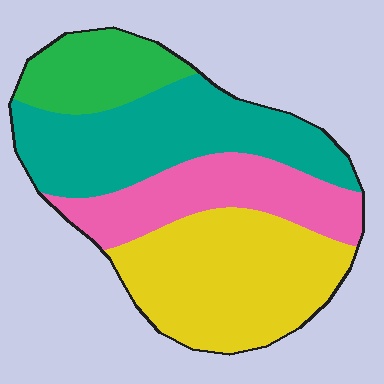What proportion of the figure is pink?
Pink takes up about one fifth (1/5) of the figure.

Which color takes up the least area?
Green, at roughly 15%.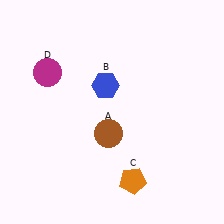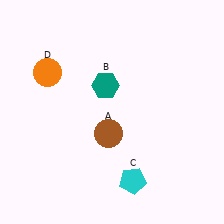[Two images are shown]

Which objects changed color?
B changed from blue to teal. C changed from orange to cyan. D changed from magenta to orange.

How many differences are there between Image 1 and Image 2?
There are 3 differences between the two images.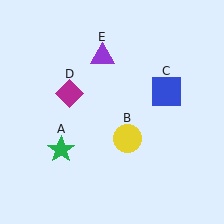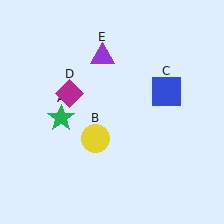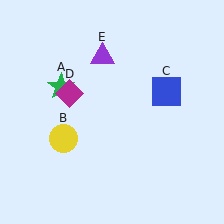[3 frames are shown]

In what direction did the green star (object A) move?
The green star (object A) moved up.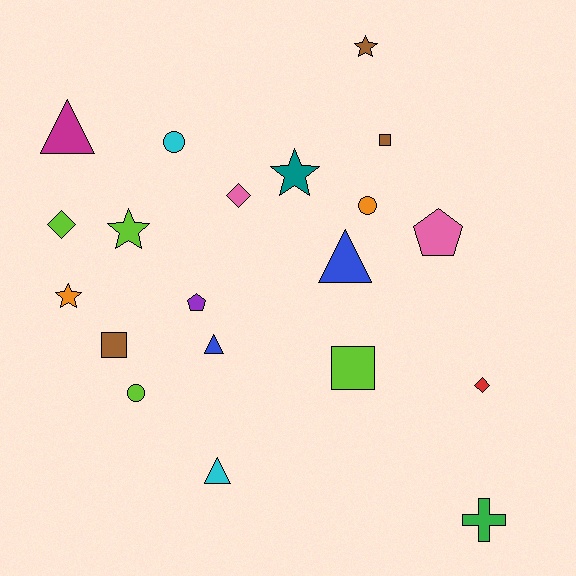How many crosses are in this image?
There is 1 cross.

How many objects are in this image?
There are 20 objects.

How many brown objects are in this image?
There are 3 brown objects.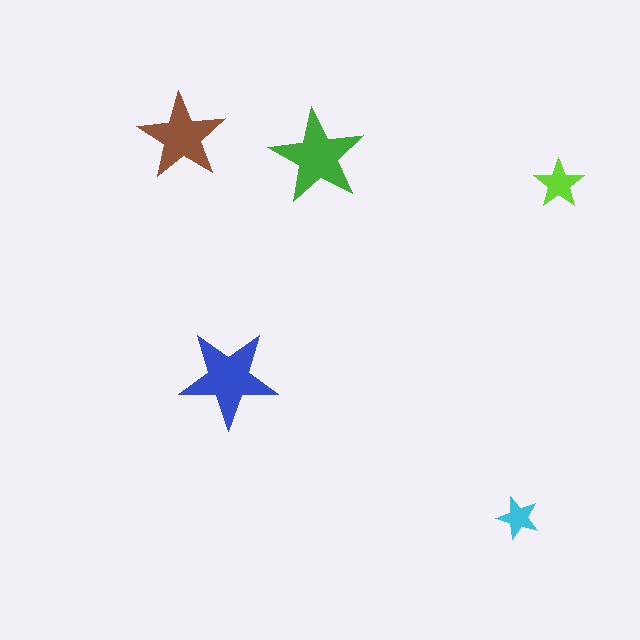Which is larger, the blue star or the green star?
The blue one.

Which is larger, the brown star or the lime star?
The brown one.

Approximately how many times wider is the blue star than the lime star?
About 2 times wider.